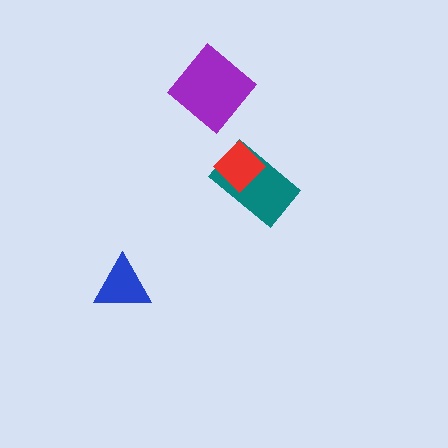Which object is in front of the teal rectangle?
The red diamond is in front of the teal rectangle.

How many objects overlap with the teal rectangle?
1 object overlaps with the teal rectangle.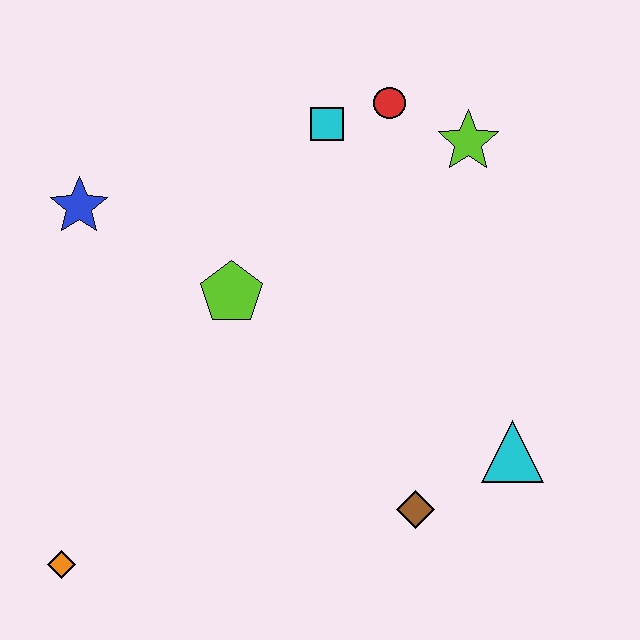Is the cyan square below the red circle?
Yes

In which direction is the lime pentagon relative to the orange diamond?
The lime pentagon is above the orange diamond.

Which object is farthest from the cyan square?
The orange diamond is farthest from the cyan square.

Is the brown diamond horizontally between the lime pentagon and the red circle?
No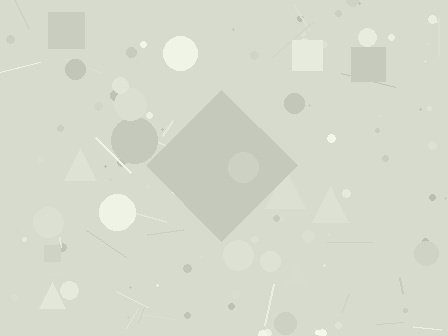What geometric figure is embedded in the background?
A diamond is embedded in the background.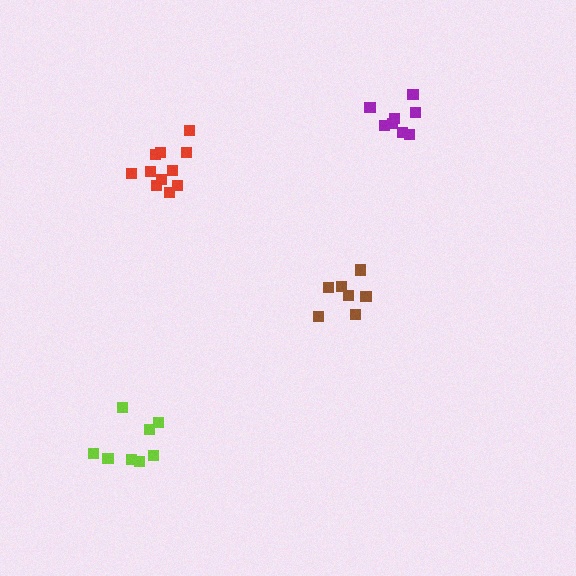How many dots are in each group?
Group 1: 11 dots, Group 2: 8 dots, Group 3: 8 dots, Group 4: 8 dots (35 total).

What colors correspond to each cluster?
The clusters are colored: red, lime, brown, purple.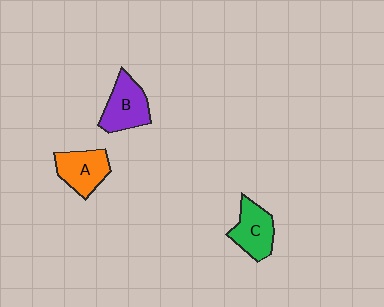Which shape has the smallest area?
Shape C (green).